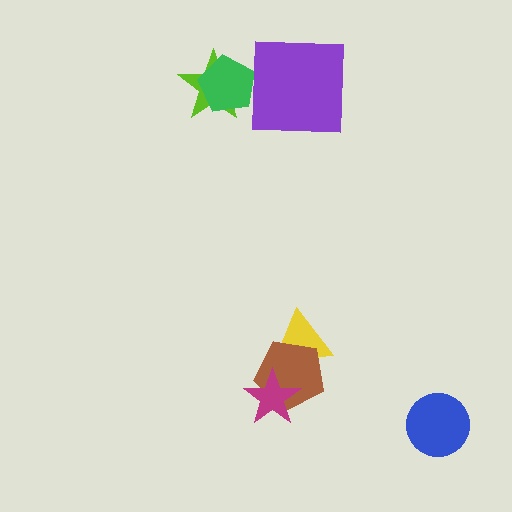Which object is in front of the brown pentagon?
The magenta star is in front of the brown pentagon.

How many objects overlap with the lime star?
1 object overlaps with the lime star.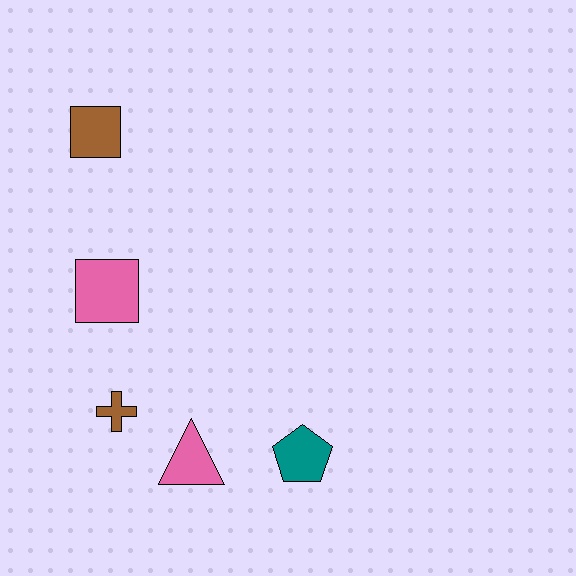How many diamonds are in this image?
There are no diamonds.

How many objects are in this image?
There are 5 objects.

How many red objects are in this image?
There are no red objects.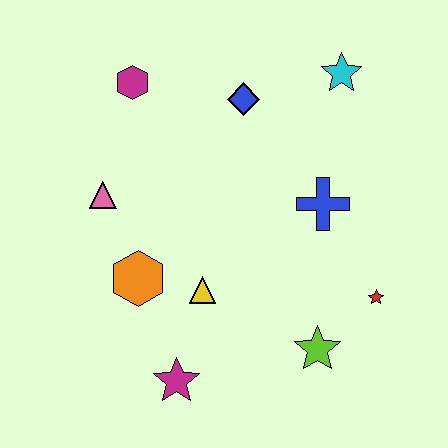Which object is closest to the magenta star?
The yellow triangle is closest to the magenta star.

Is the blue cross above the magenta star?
Yes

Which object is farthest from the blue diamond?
The magenta star is farthest from the blue diamond.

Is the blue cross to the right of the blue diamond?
Yes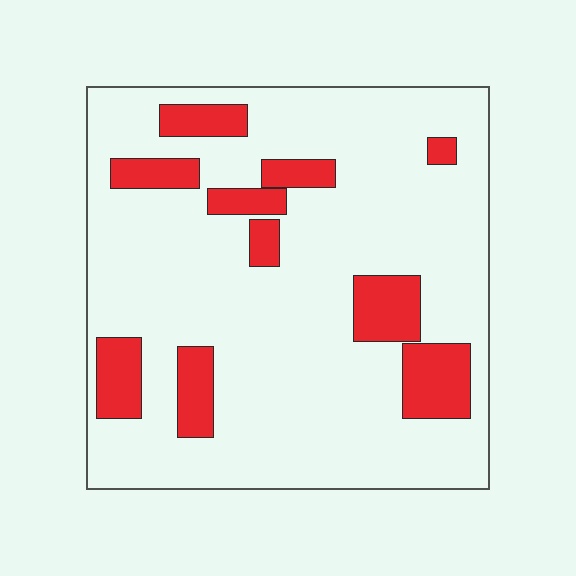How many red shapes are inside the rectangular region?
10.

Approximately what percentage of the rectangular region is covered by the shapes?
Approximately 20%.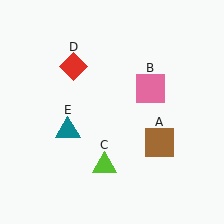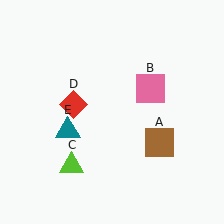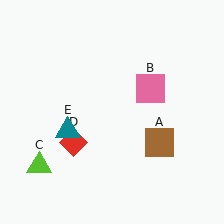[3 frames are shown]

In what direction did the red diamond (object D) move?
The red diamond (object D) moved down.